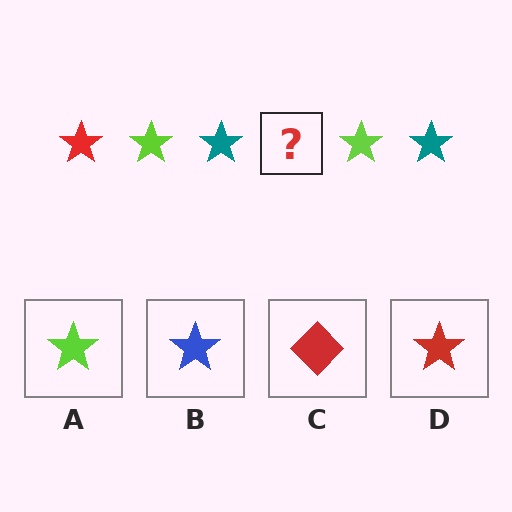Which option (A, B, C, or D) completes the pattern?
D.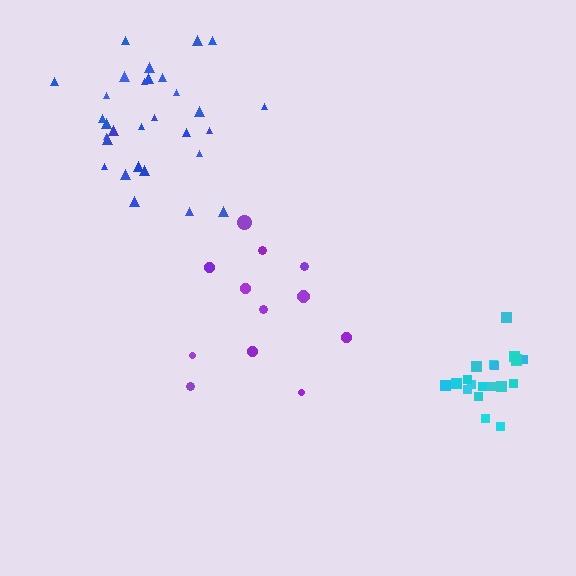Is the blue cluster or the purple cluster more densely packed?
Blue.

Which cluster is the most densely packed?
Cyan.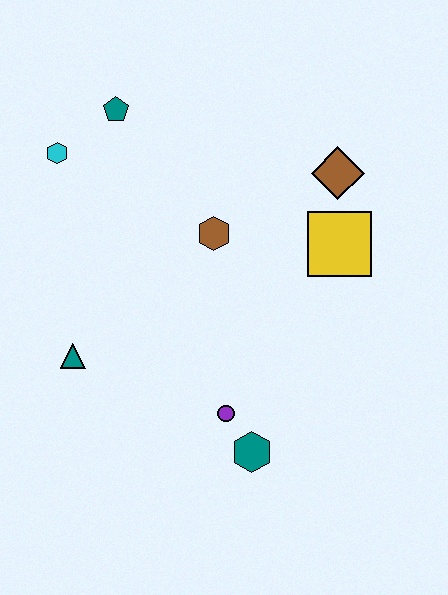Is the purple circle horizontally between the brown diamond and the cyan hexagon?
Yes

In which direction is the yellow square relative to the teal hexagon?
The yellow square is above the teal hexagon.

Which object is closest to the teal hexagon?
The purple circle is closest to the teal hexagon.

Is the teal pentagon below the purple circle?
No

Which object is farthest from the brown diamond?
The teal triangle is farthest from the brown diamond.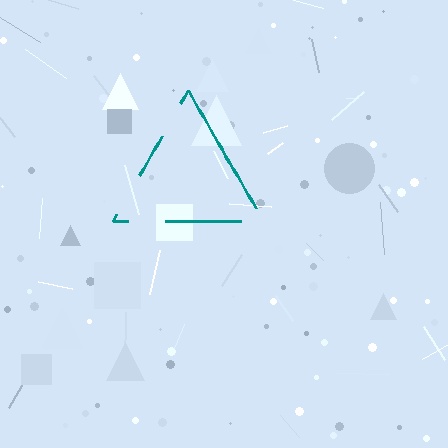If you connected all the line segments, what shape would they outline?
They would outline a triangle.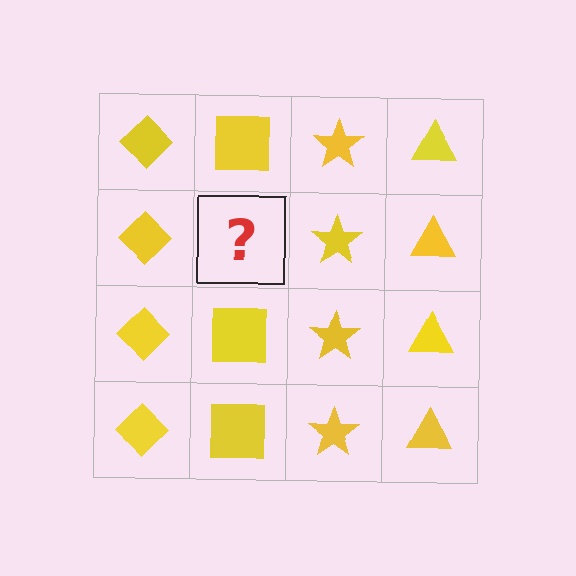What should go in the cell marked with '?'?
The missing cell should contain a yellow square.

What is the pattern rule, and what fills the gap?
The rule is that each column has a consistent shape. The gap should be filled with a yellow square.